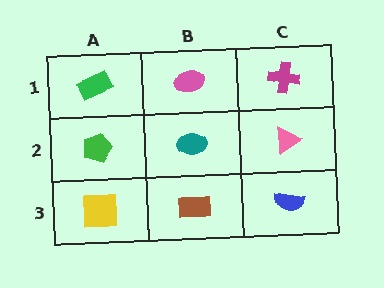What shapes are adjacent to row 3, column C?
A pink triangle (row 2, column C), a brown rectangle (row 3, column B).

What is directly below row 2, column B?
A brown rectangle.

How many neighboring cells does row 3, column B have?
3.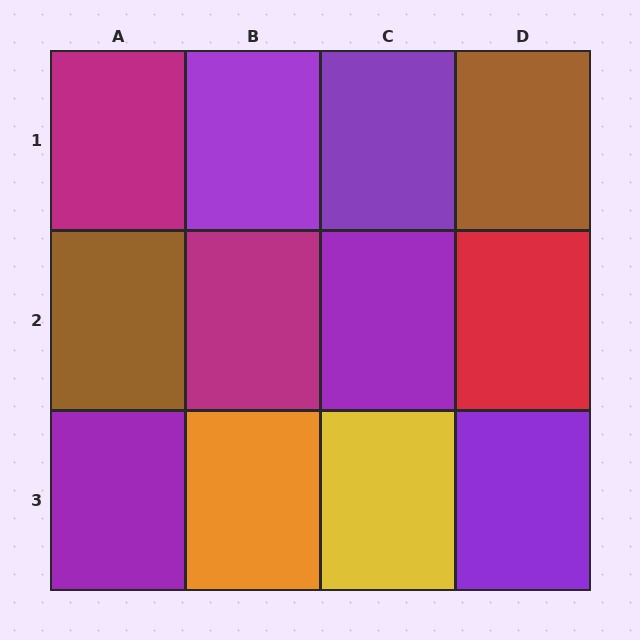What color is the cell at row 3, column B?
Orange.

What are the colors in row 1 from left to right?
Magenta, purple, purple, brown.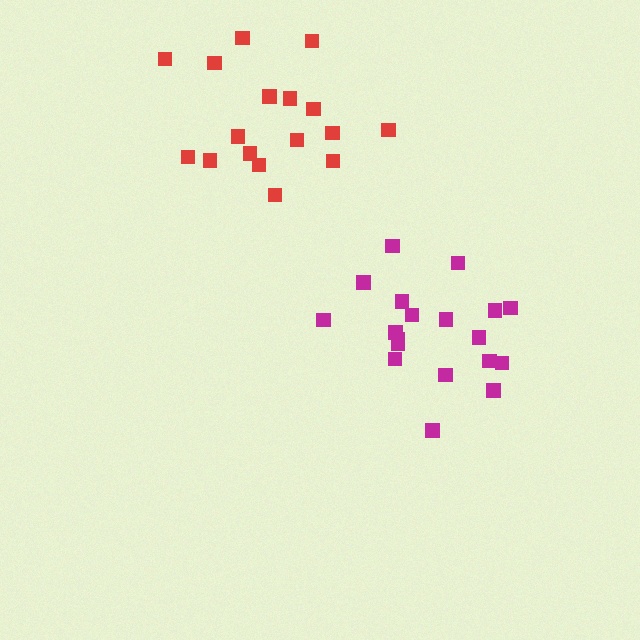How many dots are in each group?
Group 1: 19 dots, Group 2: 17 dots (36 total).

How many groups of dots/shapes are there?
There are 2 groups.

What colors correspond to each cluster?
The clusters are colored: magenta, red.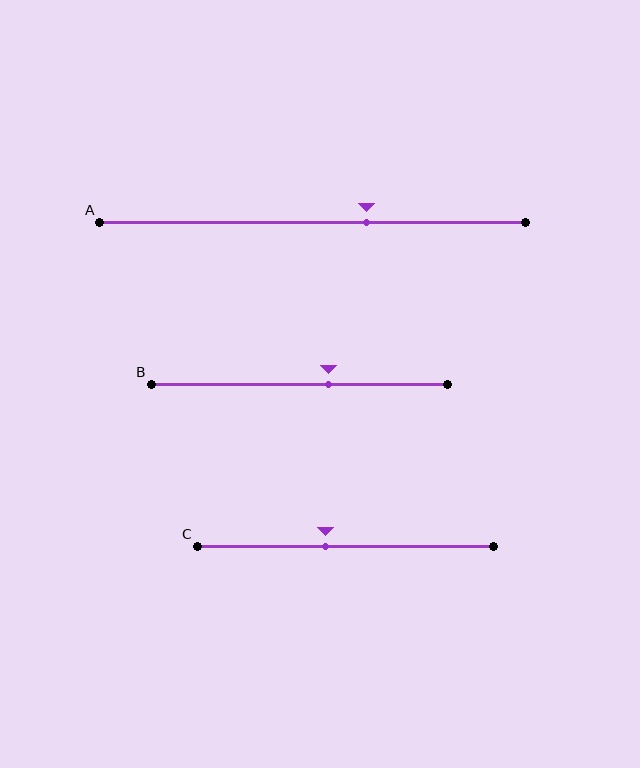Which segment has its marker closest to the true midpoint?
Segment C has its marker closest to the true midpoint.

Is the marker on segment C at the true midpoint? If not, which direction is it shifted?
No, the marker on segment C is shifted to the left by about 7% of the segment length.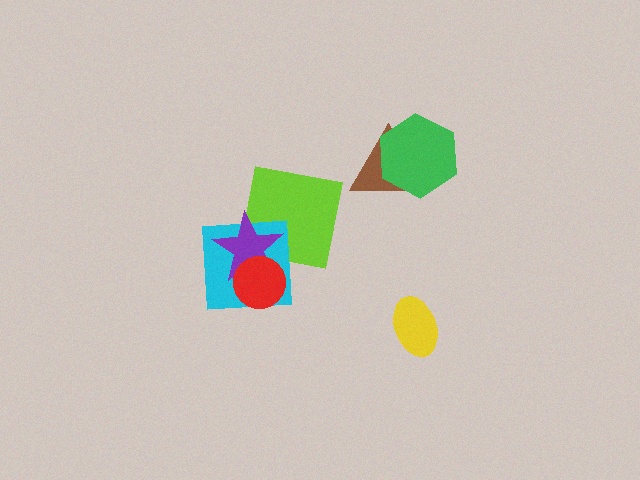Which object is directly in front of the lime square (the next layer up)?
The cyan square is directly in front of the lime square.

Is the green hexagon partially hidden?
No, no other shape covers it.